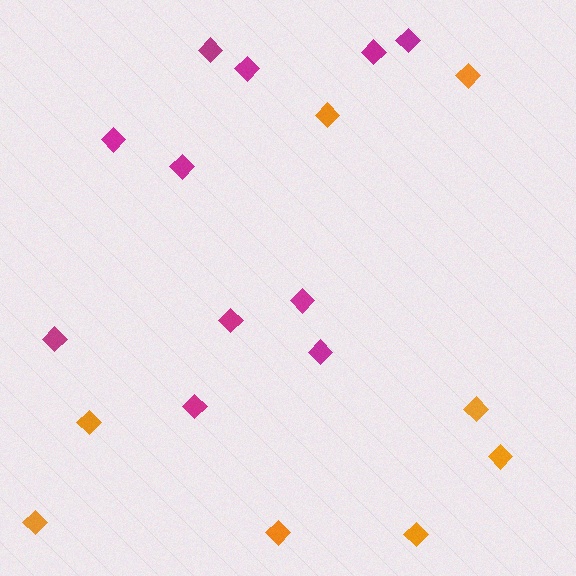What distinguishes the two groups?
There are 2 groups: one group of orange diamonds (8) and one group of magenta diamonds (11).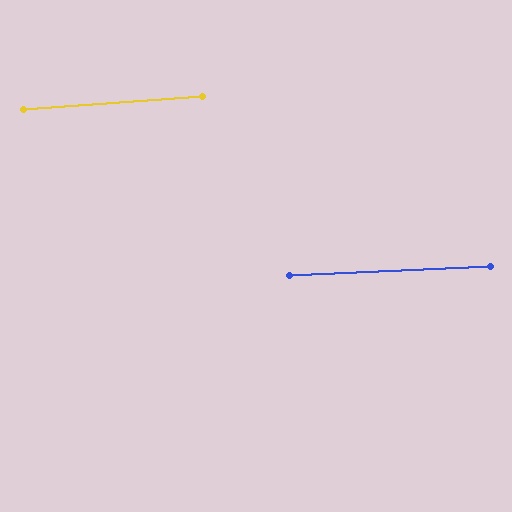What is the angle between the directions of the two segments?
Approximately 1 degree.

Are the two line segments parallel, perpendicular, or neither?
Parallel — their directions differ by only 1.4°.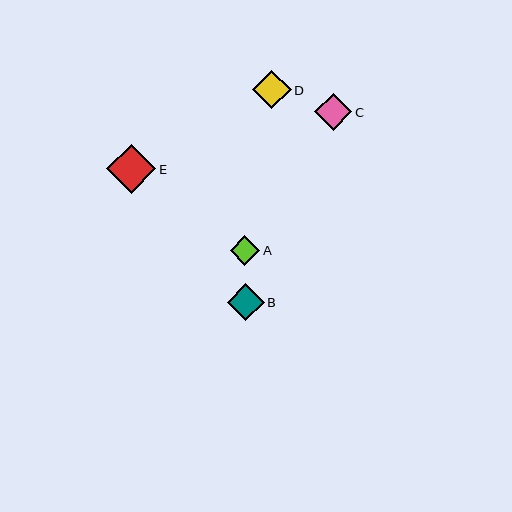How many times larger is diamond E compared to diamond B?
Diamond E is approximately 1.3 times the size of diamond B.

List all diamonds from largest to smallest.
From largest to smallest: E, D, C, B, A.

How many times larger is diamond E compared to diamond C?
Diamond E is approximately 1.3 times the size of diamond C.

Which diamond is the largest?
Diamond E is the largest with a size of approximately 49 pixels.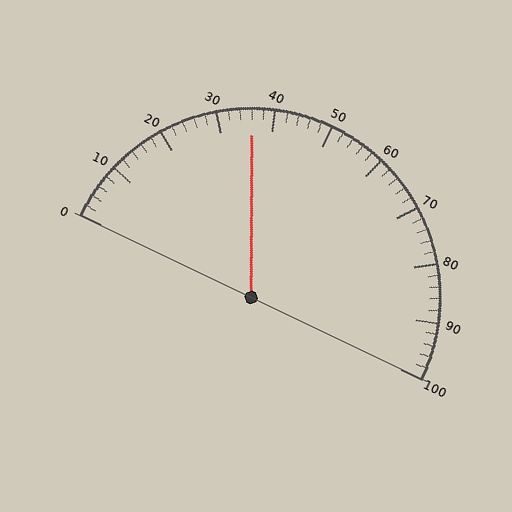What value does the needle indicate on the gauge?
The needle indicates approximately 36.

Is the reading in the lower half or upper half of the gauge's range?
The reading is in the lower half of the range (0 to 100).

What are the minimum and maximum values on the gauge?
The gauge ranges from 0 to 100.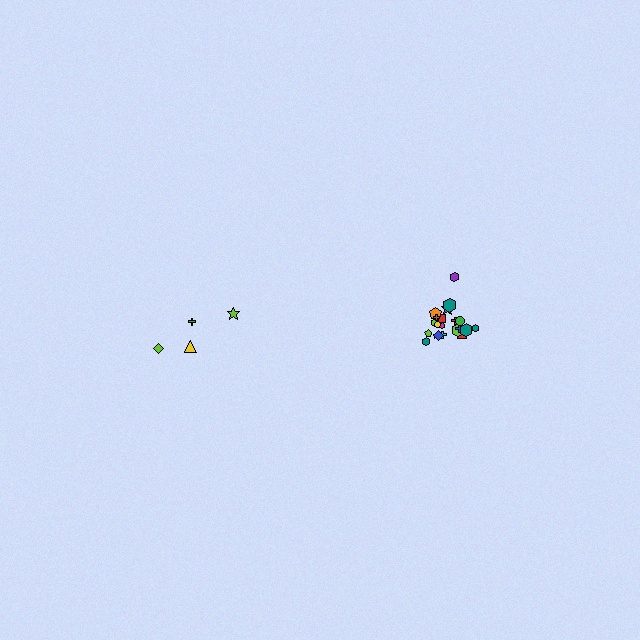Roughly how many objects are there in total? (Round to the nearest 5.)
Roughly 25 objects in total.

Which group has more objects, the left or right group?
The right group.